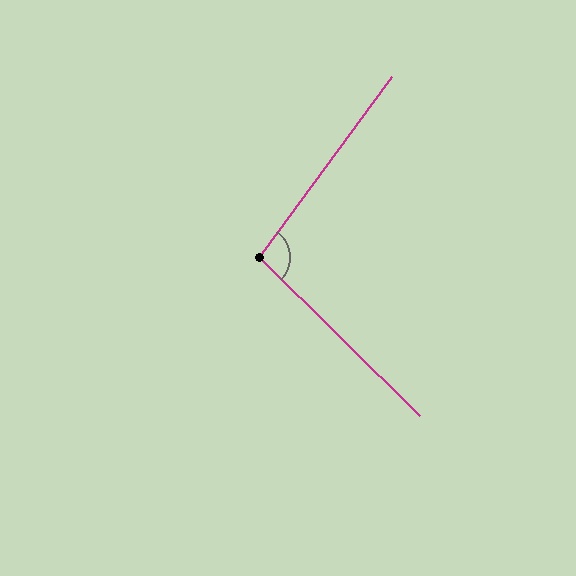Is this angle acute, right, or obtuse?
It is obtuse.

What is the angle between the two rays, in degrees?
Approximately 98 degrees.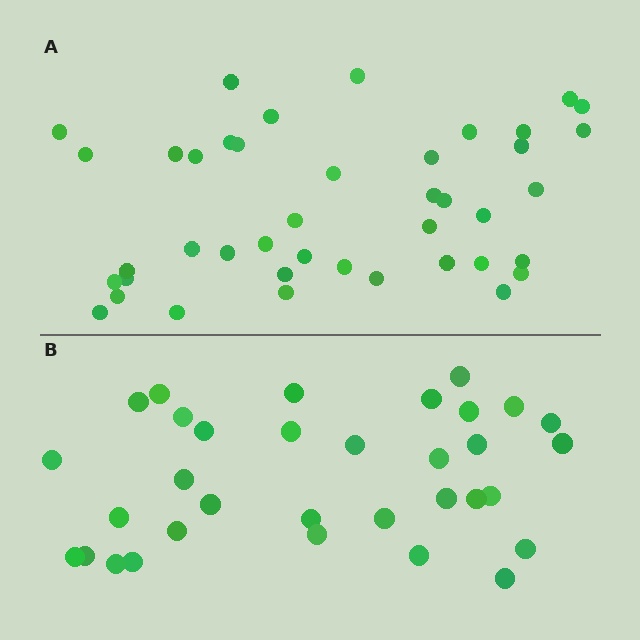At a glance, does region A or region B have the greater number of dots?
Region A (the top region) has more dots.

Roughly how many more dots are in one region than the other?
Region A has roughly 8 or so more dots than region B.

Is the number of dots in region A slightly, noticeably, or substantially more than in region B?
Region A has noticeably more, but not dramatically so. The ratio is roughly 1.3 to 1.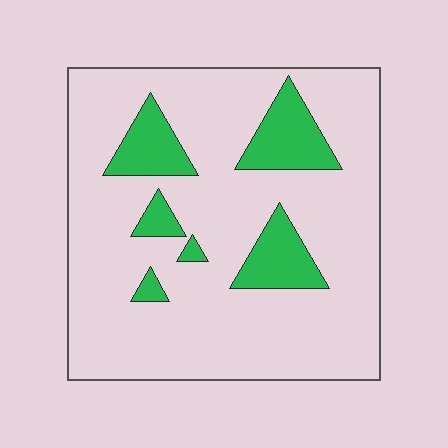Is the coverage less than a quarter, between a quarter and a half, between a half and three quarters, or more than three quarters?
Less than a quarter.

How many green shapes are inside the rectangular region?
6.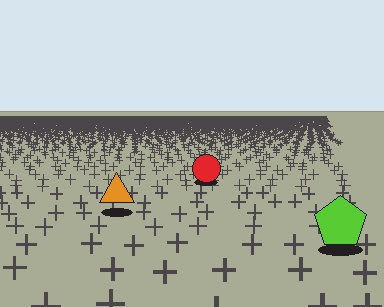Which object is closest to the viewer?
The lime pentagon is closest. The texture marks near it are larger and more spread out.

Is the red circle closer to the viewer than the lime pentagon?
No. The lime pentagon is closer — you can tell from the texture gradient: the ground texture is coarser near it.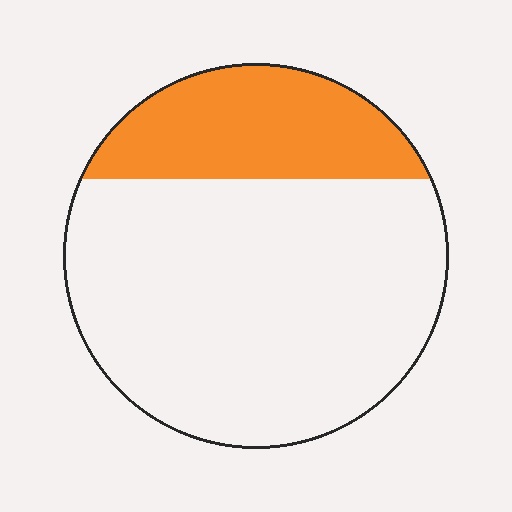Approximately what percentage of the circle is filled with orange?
Approximately 25%.